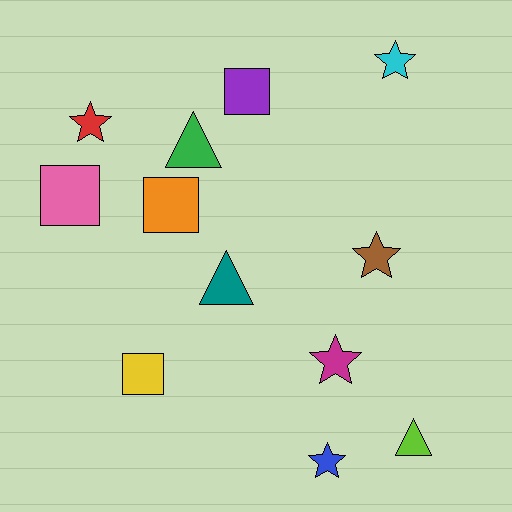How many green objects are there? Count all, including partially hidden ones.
There is 1 green object.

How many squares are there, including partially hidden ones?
There are 4 squares.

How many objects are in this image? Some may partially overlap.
There are 12 objects.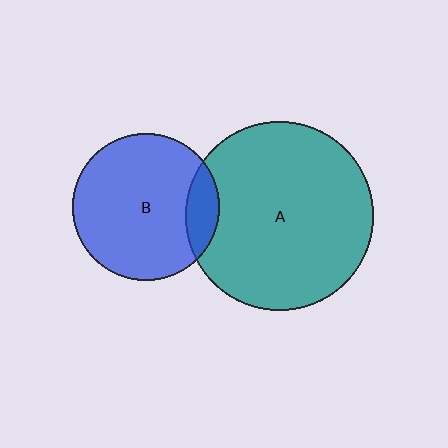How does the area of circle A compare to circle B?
Approximately 1.6 times.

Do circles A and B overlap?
Yes.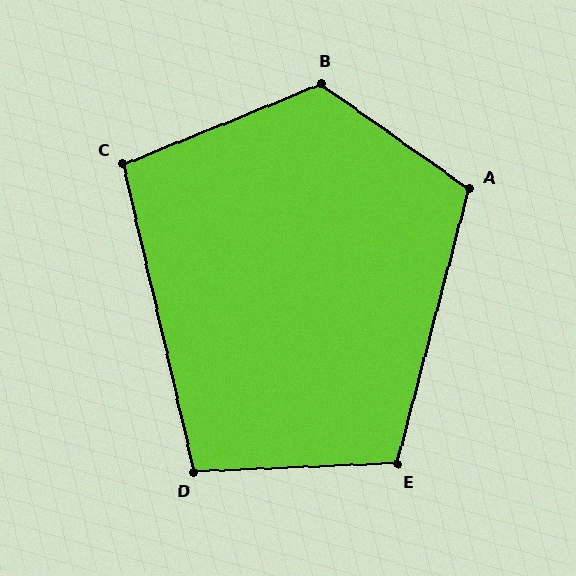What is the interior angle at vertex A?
Approximately 111 degrees (obtuse).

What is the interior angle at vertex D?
Approximately 101 degrees (obtuse).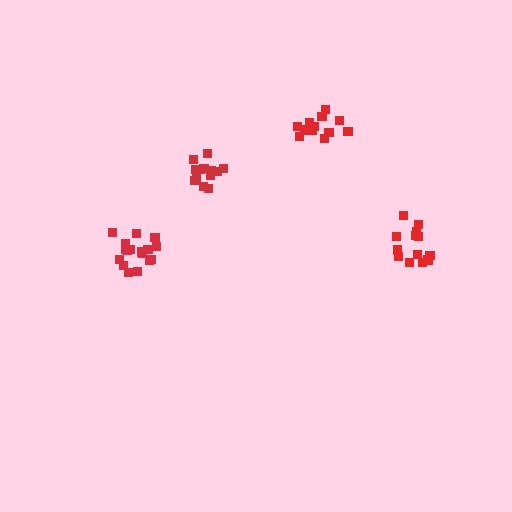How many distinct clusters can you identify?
There are 4 distinct clusters.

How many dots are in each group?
Group 1: 14 dots, Group 2: 13 dots, Group 3: 18 dots, Group 4: 13 dots (58 total).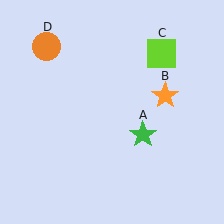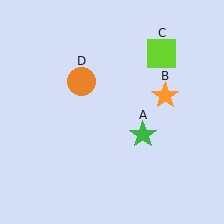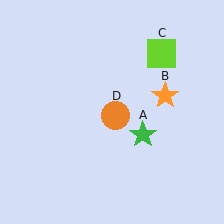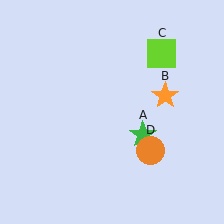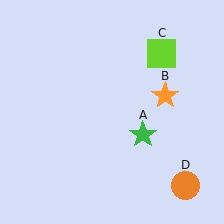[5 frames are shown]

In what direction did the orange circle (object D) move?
The orange circle (object D) moved down and to the right.